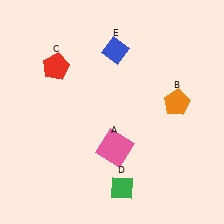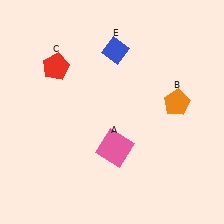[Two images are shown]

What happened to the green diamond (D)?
The green diamond (D) was removed in Image 2. It was in the bottom-right area of Image 1.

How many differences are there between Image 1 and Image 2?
There is 1 difference between the two images.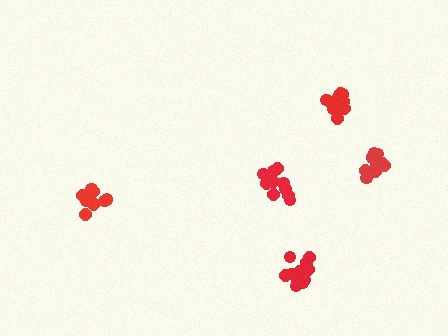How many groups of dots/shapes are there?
There are 5 groups.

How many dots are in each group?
Group 1: 12 dots, Group 2: 10 dots, Group 3: 10 dots, Group 4: 15 dots, Group 5: 14 dots (61 total).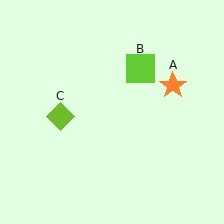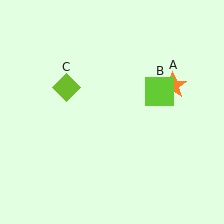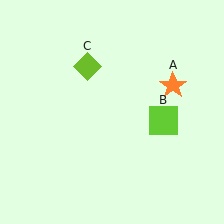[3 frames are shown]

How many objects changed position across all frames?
2 objects changed position: lime square (object B), lime diamond (object C).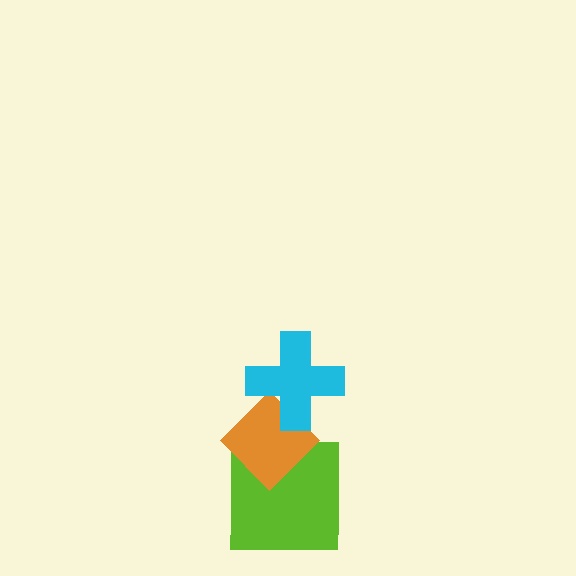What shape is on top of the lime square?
The orange diamond is on top of the lime square.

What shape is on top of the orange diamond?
The cyan cross is on top of the orange diamond.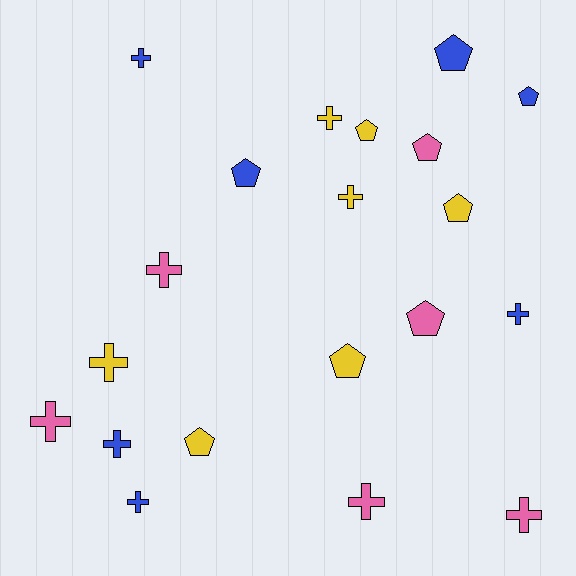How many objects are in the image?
There are 20 objects.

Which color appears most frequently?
Blue, with 7 objects.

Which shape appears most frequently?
Cross, with 11 objects.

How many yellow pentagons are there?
There are 4 yellow pentagons.